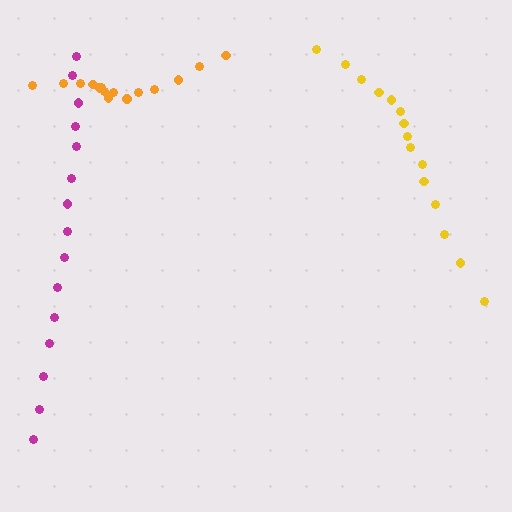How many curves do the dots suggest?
There are 3 distinct paths.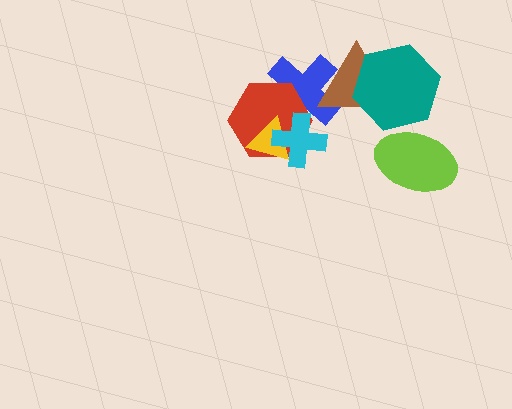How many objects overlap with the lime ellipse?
1 object overlaps with the lime ellipse.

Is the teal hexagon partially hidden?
Yes, it is partially covered by another shape.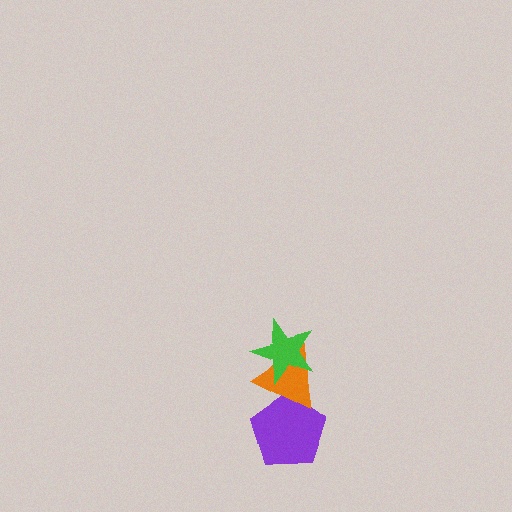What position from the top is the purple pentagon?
The purple pentagon is 3rd from the top.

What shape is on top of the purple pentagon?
The orange triangle is on top of the purple pentagon.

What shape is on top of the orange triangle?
The green star is on top of the orange triangle.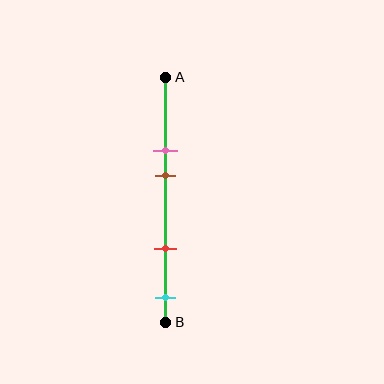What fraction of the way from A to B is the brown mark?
The brown mark is approximately 40% (0.4) of the way from A to B.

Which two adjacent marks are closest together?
The pink and brown marks are the closest adjacent pair.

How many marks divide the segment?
There are 4 marks dividing the segment.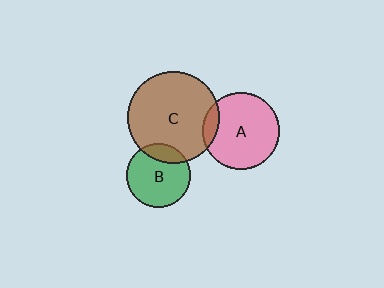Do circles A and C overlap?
Yes.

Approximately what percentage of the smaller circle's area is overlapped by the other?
Approximately 10%.